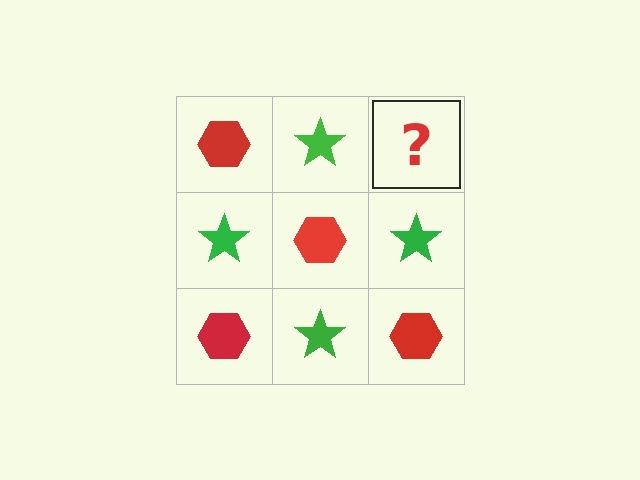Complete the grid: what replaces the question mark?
The question mark should be replaced with a red hexagon.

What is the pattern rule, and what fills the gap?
The rule is that it alternates red hexagon and green star in a checkerboard pattern. The gap should be filled with a red hexagon.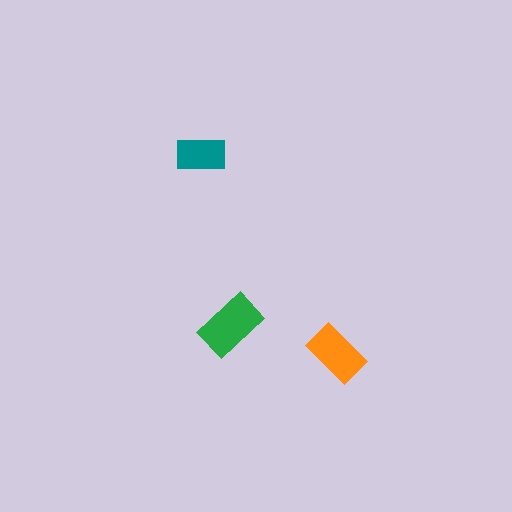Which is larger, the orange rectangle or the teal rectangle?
The orange one.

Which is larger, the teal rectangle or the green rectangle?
The green one.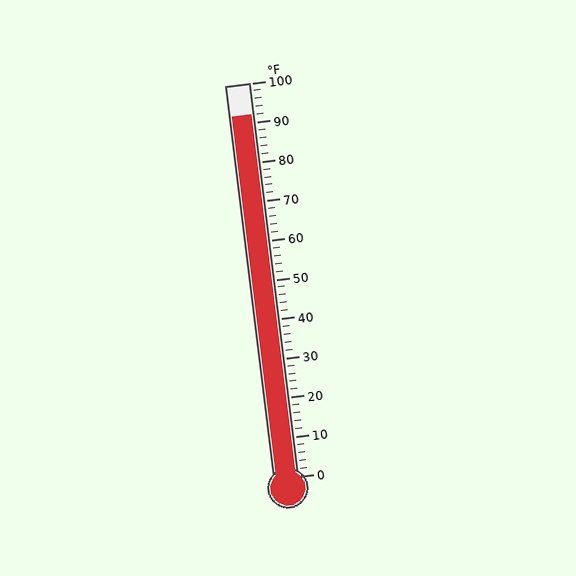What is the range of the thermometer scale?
The thermometer scale ranges from 0°F to 100°F.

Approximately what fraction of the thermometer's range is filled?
The thermometer is filled to approximately 90% of its range.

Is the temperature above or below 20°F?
The temperature is above 20°F.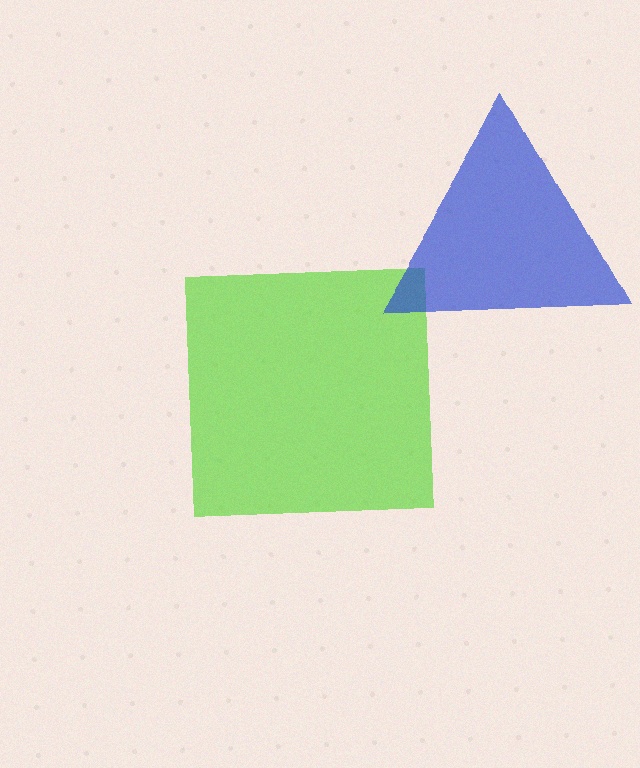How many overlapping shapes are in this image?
There are 2 overlapping shapes in the image.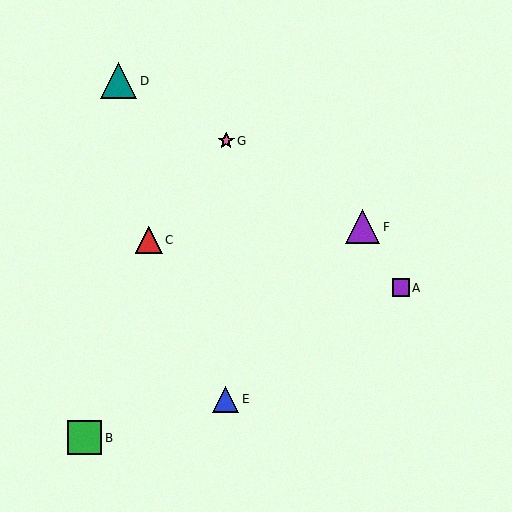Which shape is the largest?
The teal triangle (labeled D) is the largest.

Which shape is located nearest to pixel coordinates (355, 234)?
The purple triangle (labeled F) at (362, 227) is nearest to that location.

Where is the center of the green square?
The center of the green square is at (85, 438).